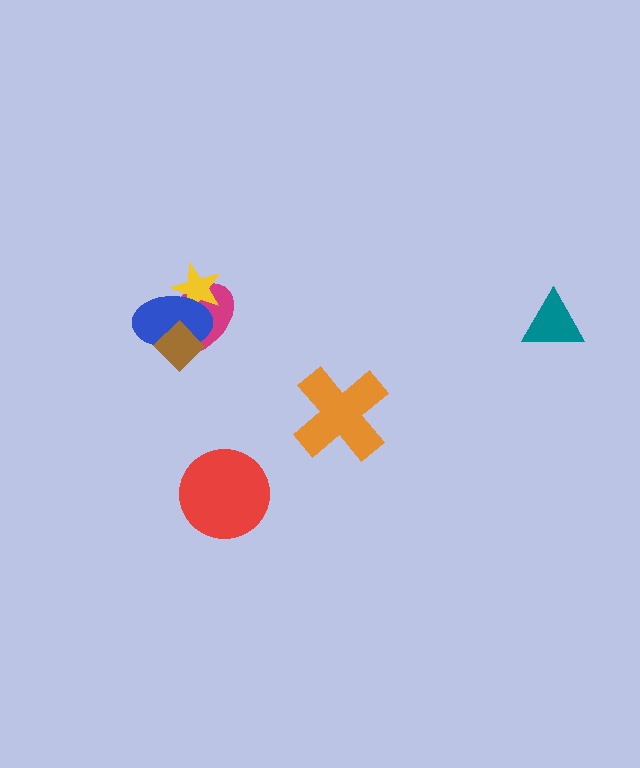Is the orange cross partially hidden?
No, no other shape covers it.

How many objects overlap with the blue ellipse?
3 objects overlap with the blue ellipse.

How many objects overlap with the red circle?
0 objects overlap with the red circle.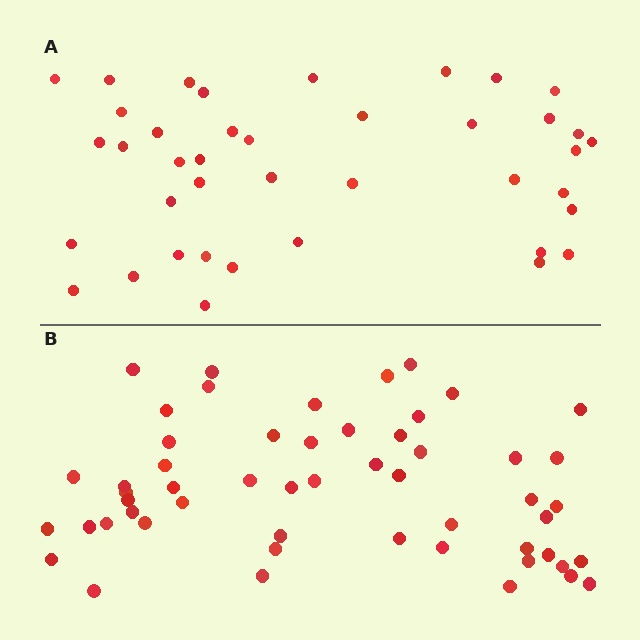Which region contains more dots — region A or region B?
Region B (the bottom region) has more dots.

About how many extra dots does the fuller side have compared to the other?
Region B has approximately 15 more dots than region A.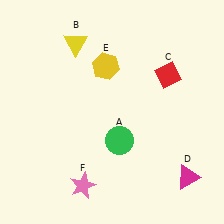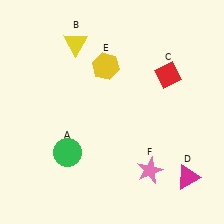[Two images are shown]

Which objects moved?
The objects that moved are: the green circle (A), the pink star (F).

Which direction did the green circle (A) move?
The green circle (A) moved left.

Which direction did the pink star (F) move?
The pink star (F) moved right.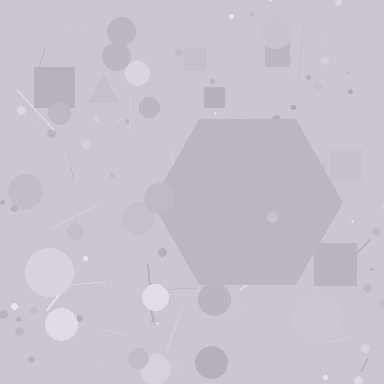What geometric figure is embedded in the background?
A hexagon is embedded in the background.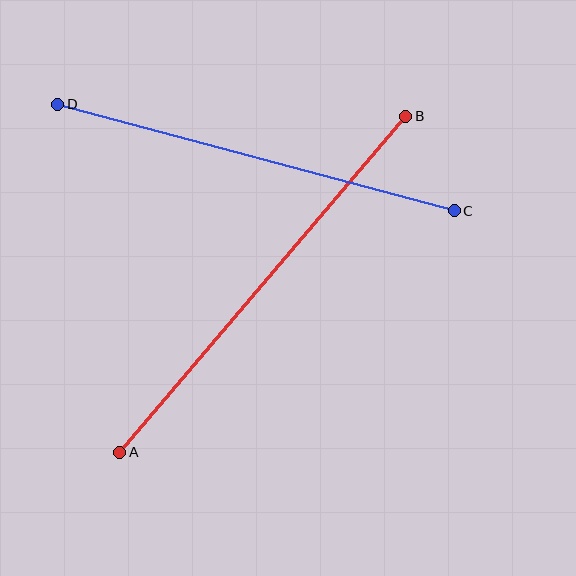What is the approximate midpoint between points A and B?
The midpoint is at approximately (263, 284) pixels.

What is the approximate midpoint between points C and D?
The midpoint is at approximately (256, 158) pixels.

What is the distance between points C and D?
The distance is approximately 410 pixels.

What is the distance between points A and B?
The distance is approximately 441 pixels.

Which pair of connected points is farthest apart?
Points A and B are farthest apart.